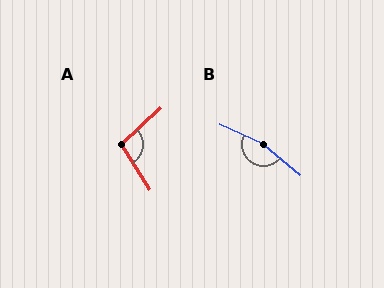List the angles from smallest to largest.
A (101°), B (164°).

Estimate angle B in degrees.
Approximately 164 degrees.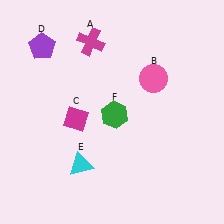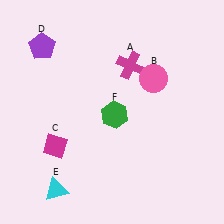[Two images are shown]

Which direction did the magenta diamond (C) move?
The magenta diamond (C) moved down.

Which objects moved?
The objects that moved are: the magenta cross (A), the magenta diamond (C), the cyan triangle (E).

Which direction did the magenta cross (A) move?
The magenta cross (A) moved right.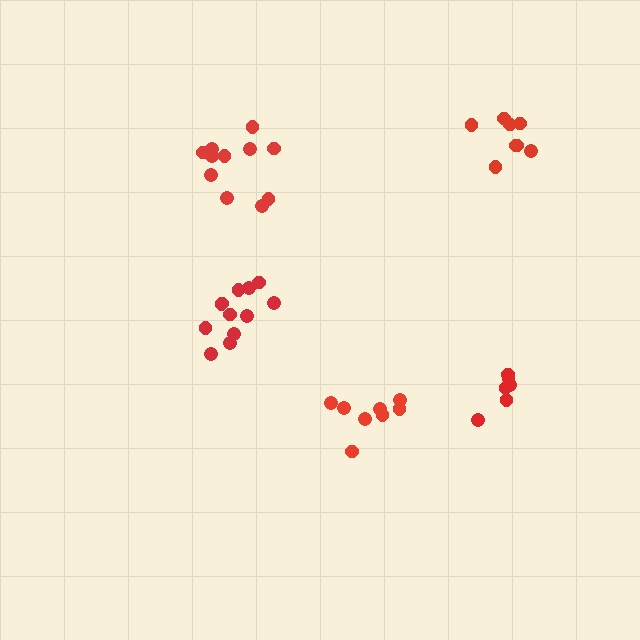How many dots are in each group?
Group 1: 8 dots, Group 2: 8 dots, Group 3: 12 dots, Group 4: 6 dots, Group 5: 11 dots (45 total).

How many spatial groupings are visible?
There are 5 spatial groupings.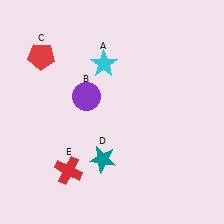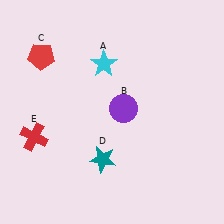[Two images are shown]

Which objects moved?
The objects that moved are: the purple circle (B), the red cross (E).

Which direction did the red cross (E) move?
The red cross (E) moved left.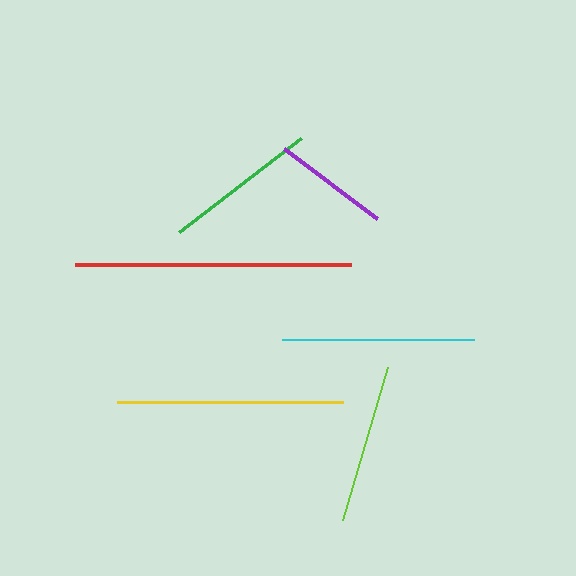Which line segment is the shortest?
The purple line is the shortest at approximately 117 pixels.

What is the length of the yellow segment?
The yellow segment is approximately 226 pixels long.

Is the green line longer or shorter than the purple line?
The green line is longer than the purple line.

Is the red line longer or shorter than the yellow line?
The red line is longer than the yellow line.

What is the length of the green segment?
The green segment is approximately 154 pixels long.